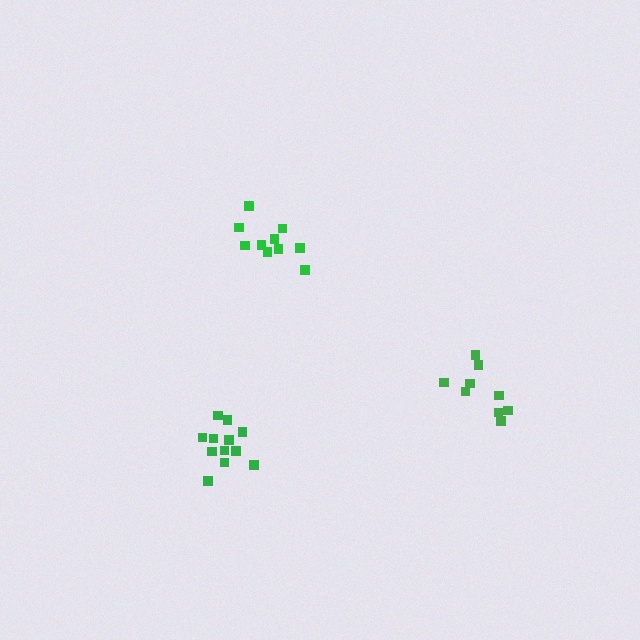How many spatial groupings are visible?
There are 3 spatial groupings.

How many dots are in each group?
Group 1: 12 dots, Group 2: 10 dots, Group 3: 9 dots (31 total).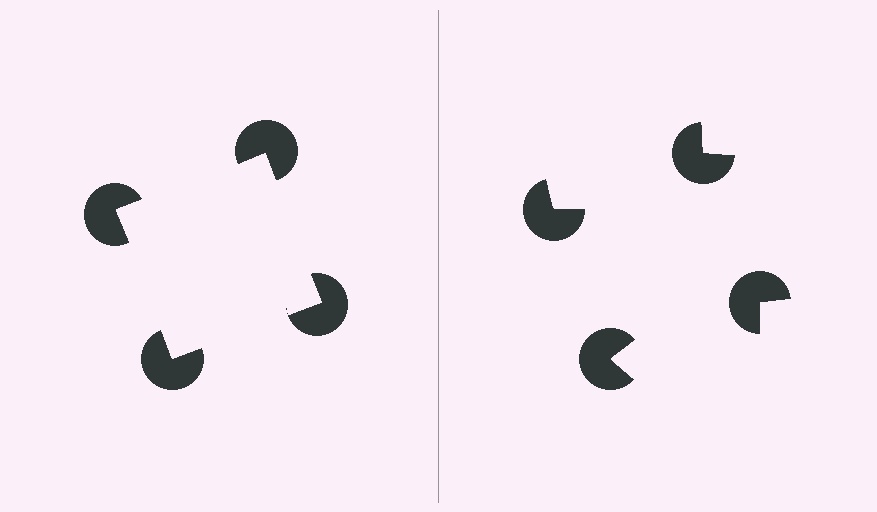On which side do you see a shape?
An illusory square appears on the left side. On the right side the wedge cuts are rotated, so no coherent shape forms.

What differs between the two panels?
The pac-man discs are positioned identically on both sides; only the wedge orientations differ. On the left they align to a square; on the right they are misaligned.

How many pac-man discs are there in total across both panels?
8 — 4 on each side.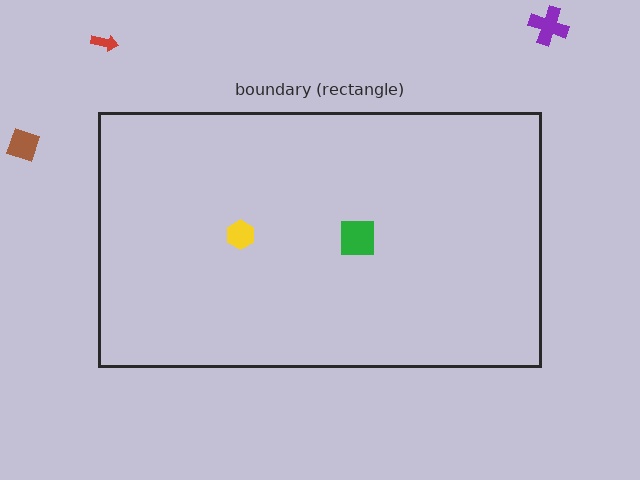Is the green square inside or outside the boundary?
Inside.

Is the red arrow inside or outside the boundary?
Outside.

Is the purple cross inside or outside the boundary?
Outside.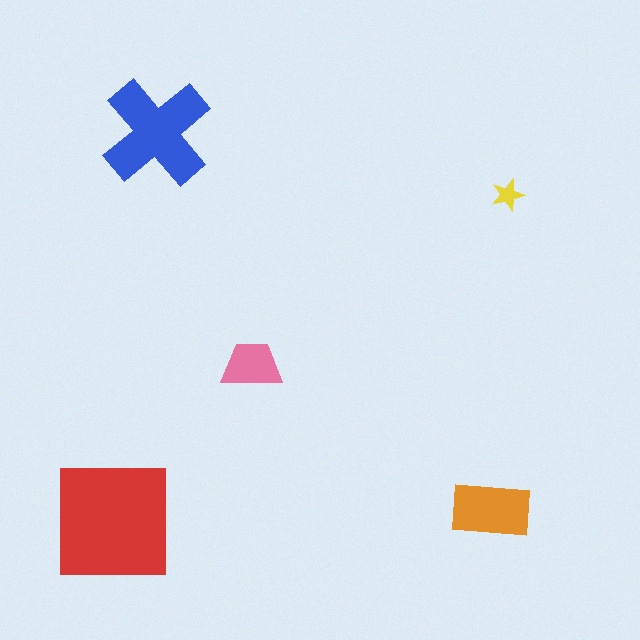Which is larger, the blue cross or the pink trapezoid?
The blue cross.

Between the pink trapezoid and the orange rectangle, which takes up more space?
The orange rectangle.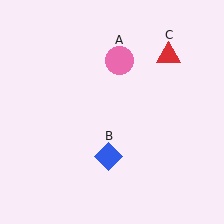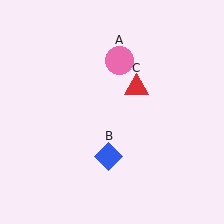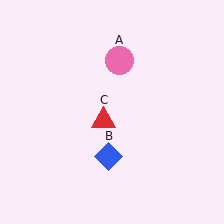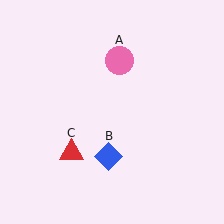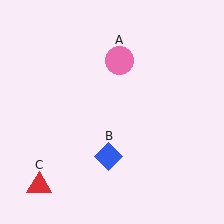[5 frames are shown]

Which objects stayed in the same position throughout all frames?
Pink circle (object A) and blue diamond (object B) remained stationary.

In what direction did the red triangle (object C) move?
The red triangle (object C) moved down and to the left.